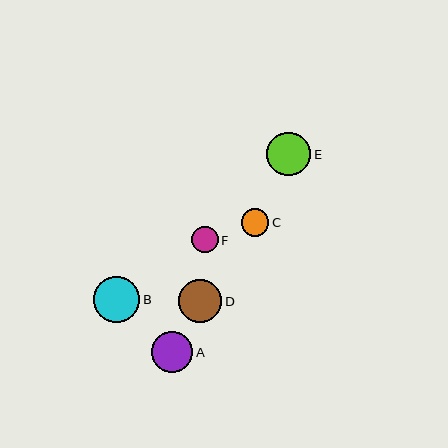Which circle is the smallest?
Circle F is the smallest with a size of approximately 27 pixels.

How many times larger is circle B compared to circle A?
Circle B is approximately 1.1 times the size of circle A.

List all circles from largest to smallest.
From largest to smallest: B, E, D, A, C, F.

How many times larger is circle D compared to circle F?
Circle D is approximately 1.6 times the size of circle F.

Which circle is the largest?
Circle B is the largest with a size of approximately 46 pixels.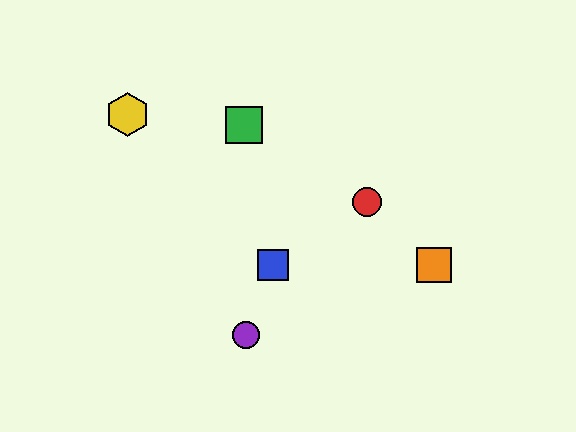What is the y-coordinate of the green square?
The green square is at y≈125.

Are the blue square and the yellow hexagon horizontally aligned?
No, the blue square is at y≈265 and the yellow hexagon is at y≈114.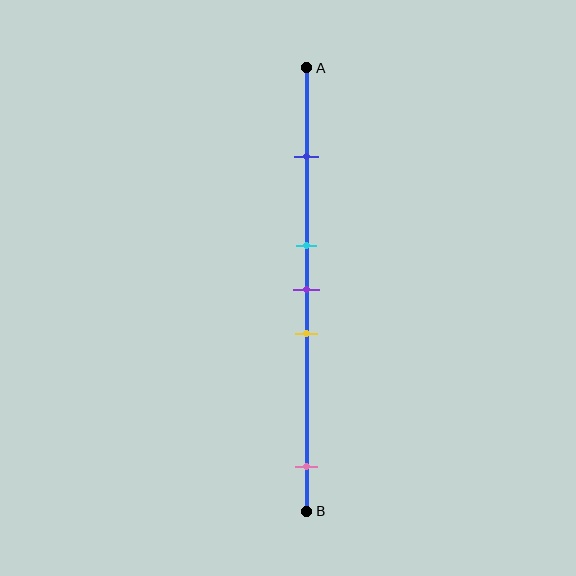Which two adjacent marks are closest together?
The cyan and purple marks are the closest adjacent pair.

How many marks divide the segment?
There are 5 marks dividing the segment.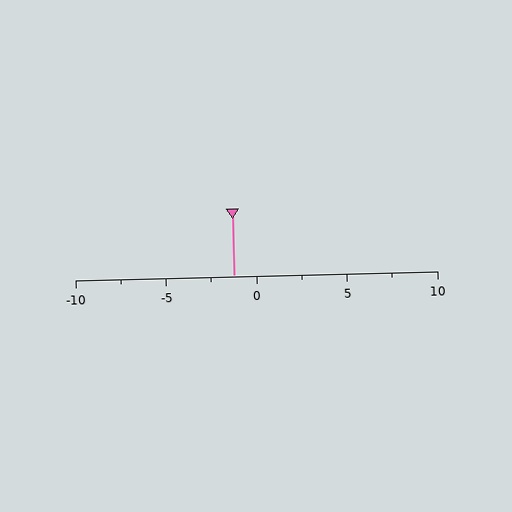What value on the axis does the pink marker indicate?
The marker indicates approximately -1.2.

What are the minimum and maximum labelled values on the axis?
The axis runs from -10 to 10.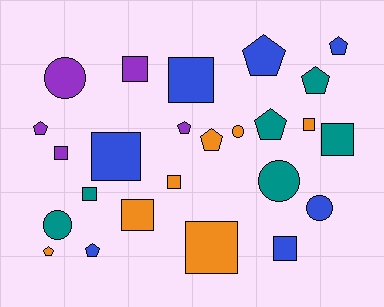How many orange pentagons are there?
There are 2 orange pentagons.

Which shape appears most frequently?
Square, with 11 objects.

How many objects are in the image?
There are 25 objects.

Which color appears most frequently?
Blue, with 7 objects.